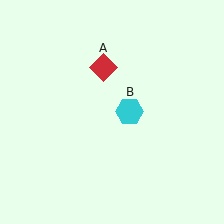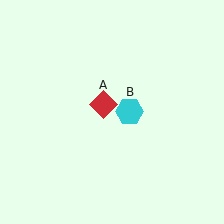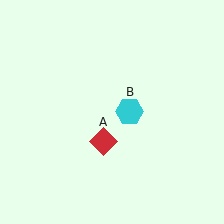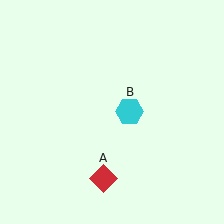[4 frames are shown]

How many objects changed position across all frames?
1 object changed position: red diamond (object A).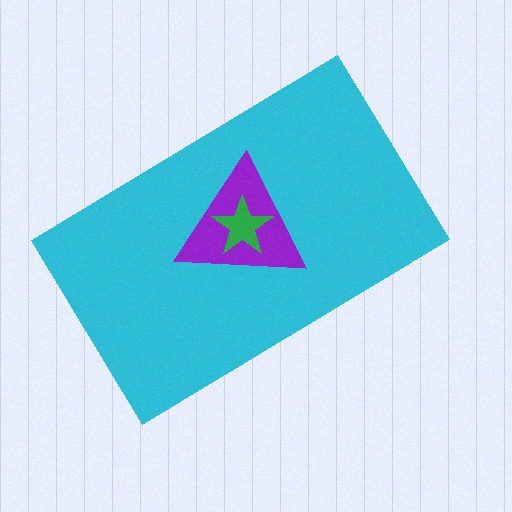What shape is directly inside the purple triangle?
The green star.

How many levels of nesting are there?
3.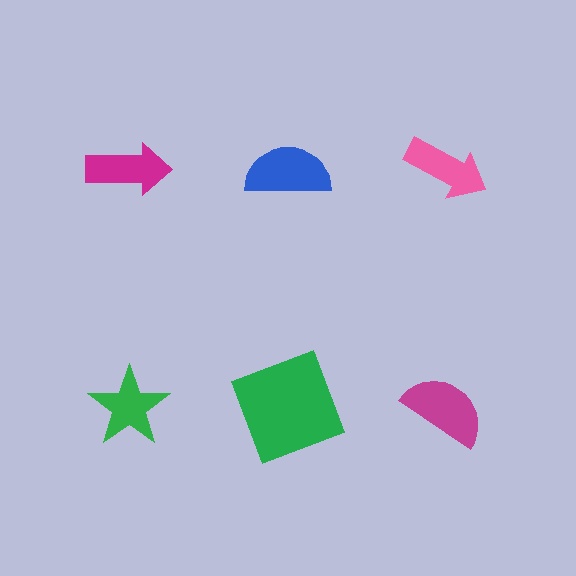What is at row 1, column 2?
A blue semicircle.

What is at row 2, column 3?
A magenta semicircle.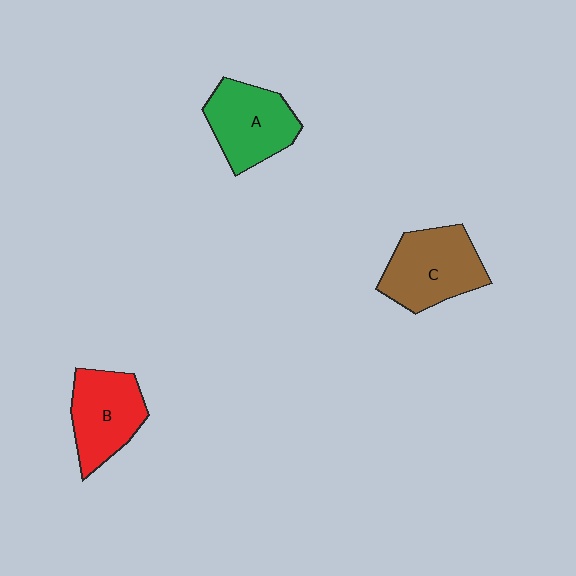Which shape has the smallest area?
Shape B (red).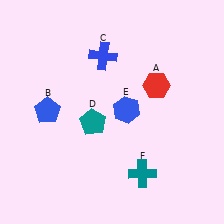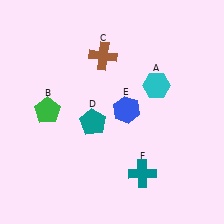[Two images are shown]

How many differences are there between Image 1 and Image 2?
There are 3 differences between the two images.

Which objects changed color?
A changed from red to cyan. B changed from blue to green. C changed from blue to brown.